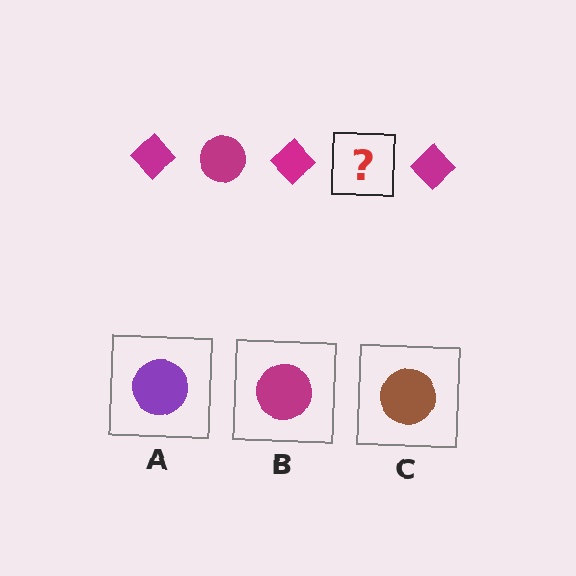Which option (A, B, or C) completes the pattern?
B.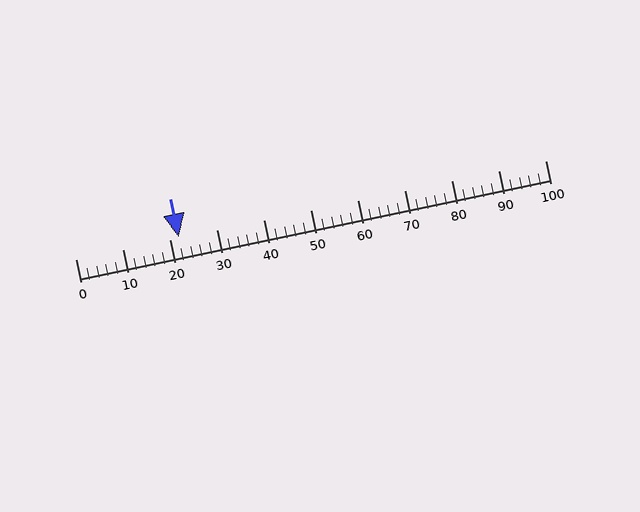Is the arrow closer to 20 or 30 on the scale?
The arrow is closer to 20.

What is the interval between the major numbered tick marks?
The major tick marks are spaced 10 units apart.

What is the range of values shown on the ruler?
The ruler shows values from 0 to 100.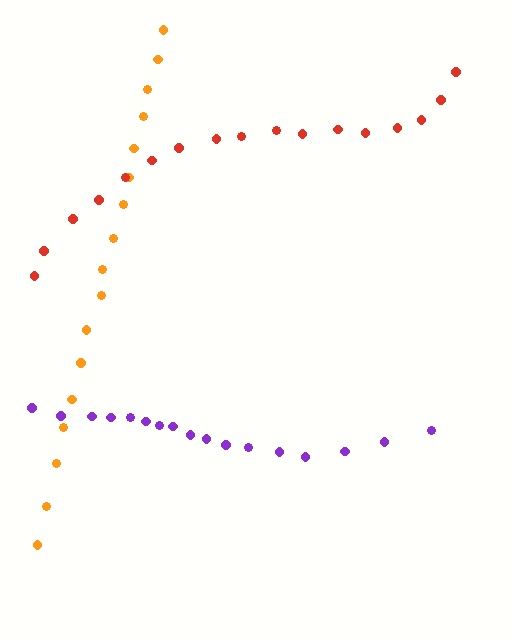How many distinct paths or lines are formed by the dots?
There are 3 distinct paths.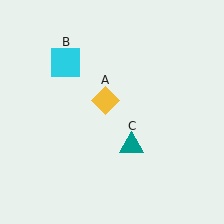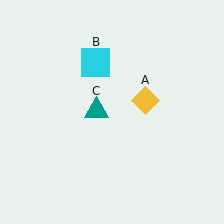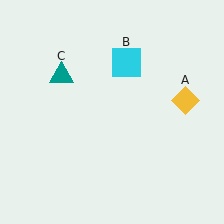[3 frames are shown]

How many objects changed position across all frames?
3 objects changed position: yellow diamond (object A), cyan square (object B), teal triangle (object C).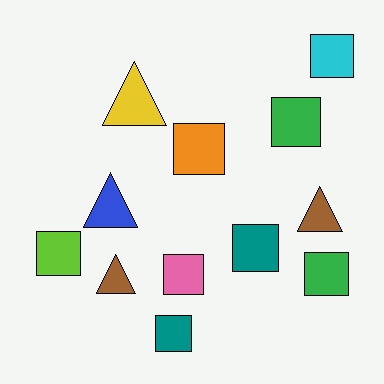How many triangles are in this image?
There are 4 triangles.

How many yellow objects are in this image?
There is 1 yellow object.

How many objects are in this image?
There are 12 objects.